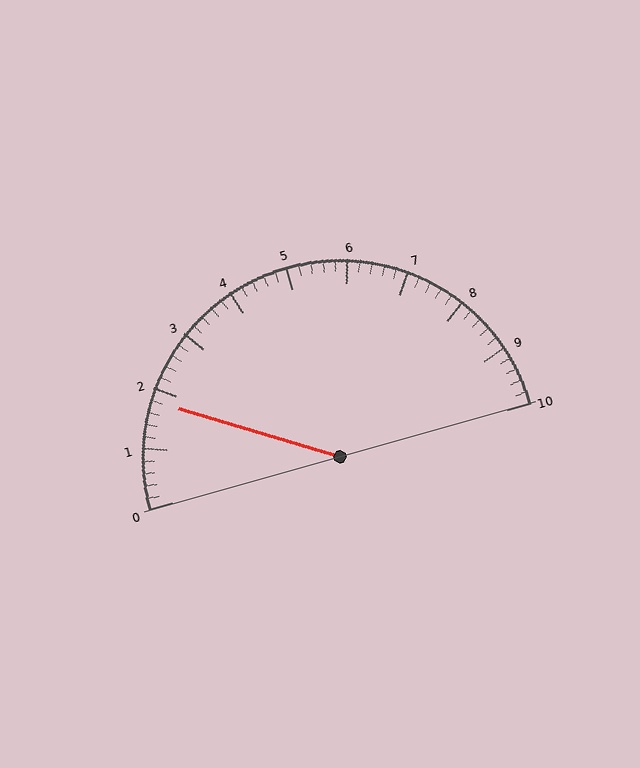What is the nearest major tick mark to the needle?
The nearest major tick mark is 2.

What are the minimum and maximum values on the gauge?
The gauge ranges from 0 to 10.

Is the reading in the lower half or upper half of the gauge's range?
The reading is in the lower half of the range (0 to 10).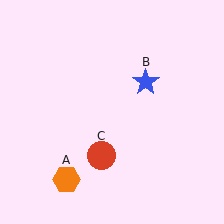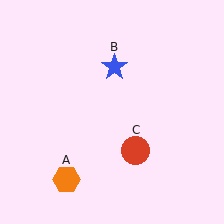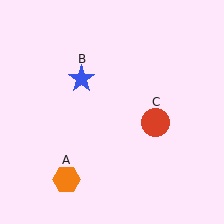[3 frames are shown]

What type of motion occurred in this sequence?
The blue star (object B), red circle (object C) rotated counterclockwise around the center of the scene.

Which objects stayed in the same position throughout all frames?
Orange hexagon (object A) remained stationary.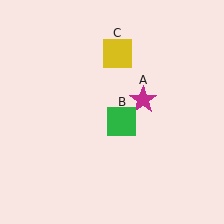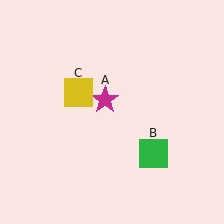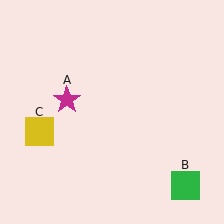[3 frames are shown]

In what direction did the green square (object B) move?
The green square (object B) moved down and to the right.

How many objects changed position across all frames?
3 objects changed position: magenta star (object A), green square (object B), yellow square (object C).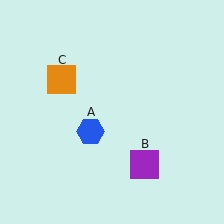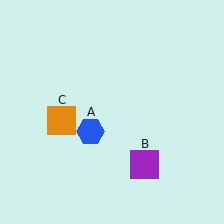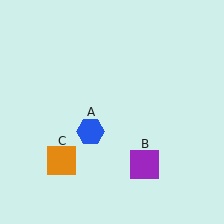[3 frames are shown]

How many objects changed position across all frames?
1 object changed position: orange square (object C).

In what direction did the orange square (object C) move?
The orange square (object C) moved down.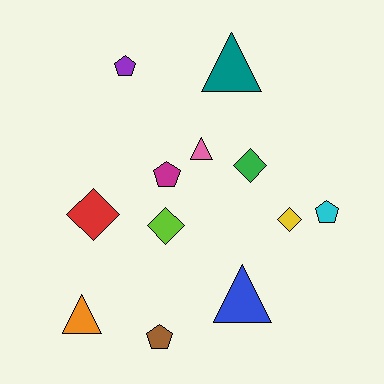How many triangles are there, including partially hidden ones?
There are 4 triangles.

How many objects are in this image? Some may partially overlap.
There are 12 objects.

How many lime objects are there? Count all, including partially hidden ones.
There is 1 lime object.